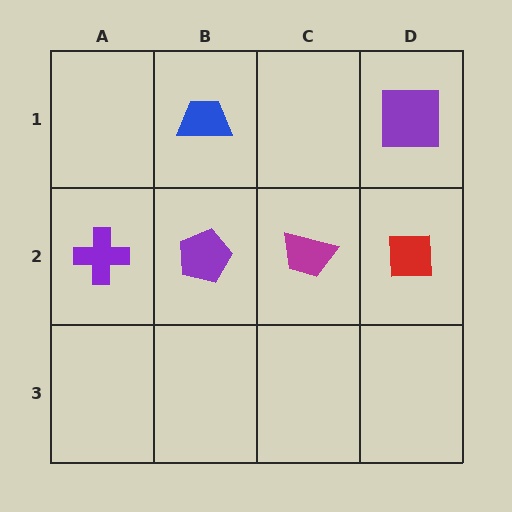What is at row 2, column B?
A purple pentagon.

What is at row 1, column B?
A blue trapezoid.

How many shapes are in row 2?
4 shapes.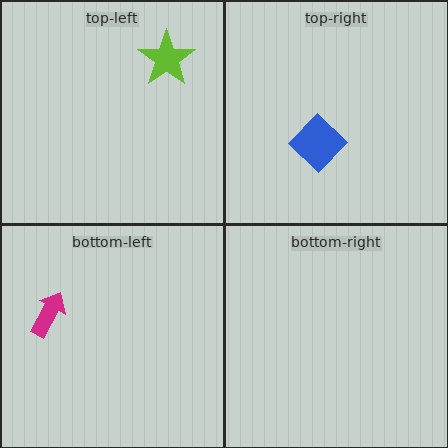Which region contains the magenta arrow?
The bottom-left region.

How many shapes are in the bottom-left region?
1.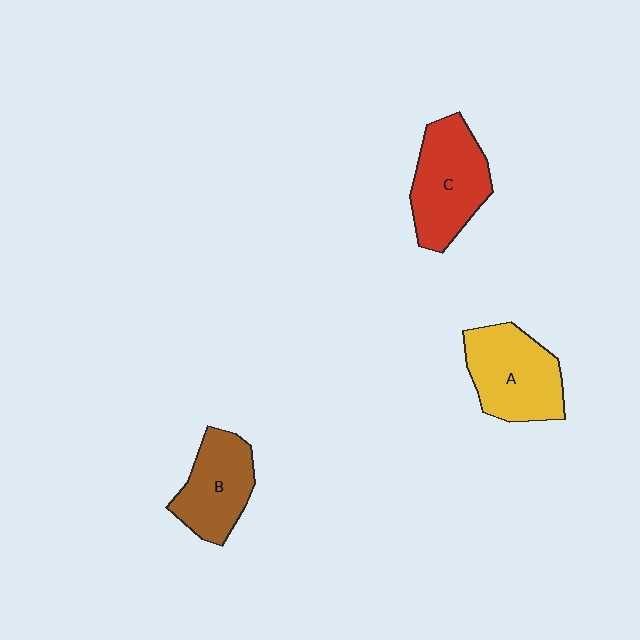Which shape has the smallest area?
Shape B (brown).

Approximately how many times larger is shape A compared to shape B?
Approximately 1.2 times.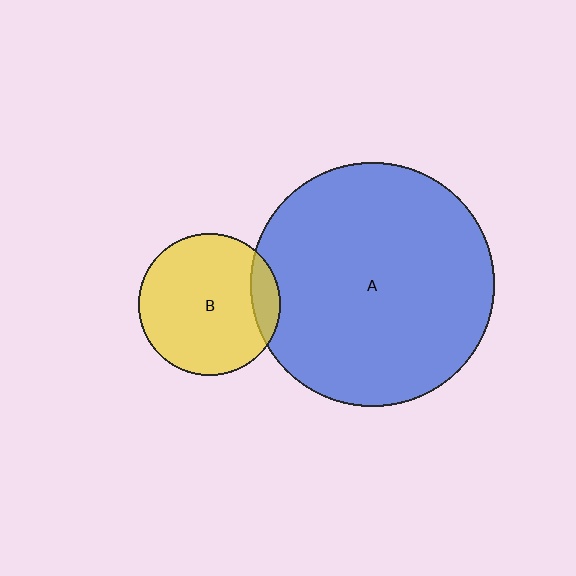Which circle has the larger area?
Circle A (blue).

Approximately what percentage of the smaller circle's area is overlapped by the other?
Approximately 10%.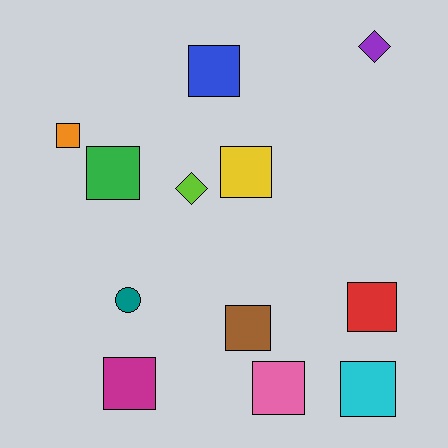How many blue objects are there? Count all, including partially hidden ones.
There is 1 blue object.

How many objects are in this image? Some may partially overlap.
There are 12 objects.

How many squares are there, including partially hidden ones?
There are 9 squares.